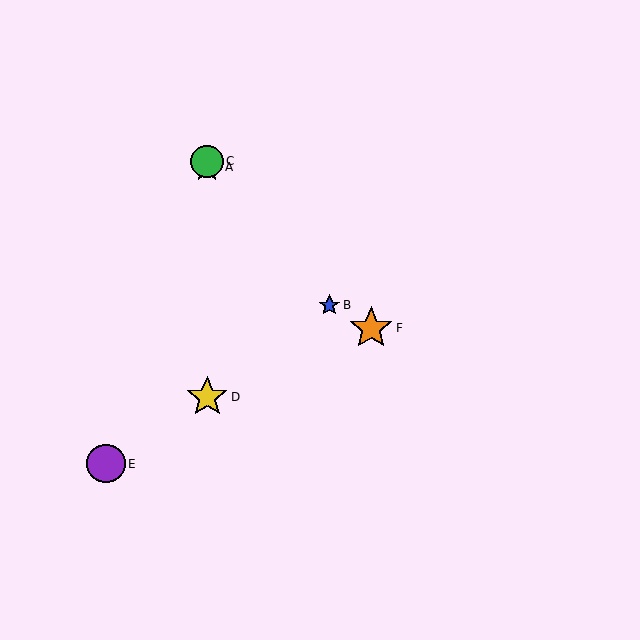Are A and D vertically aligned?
Yes, both are at x≈207.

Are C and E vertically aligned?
No, C is at x≈207 and E is at x≈106.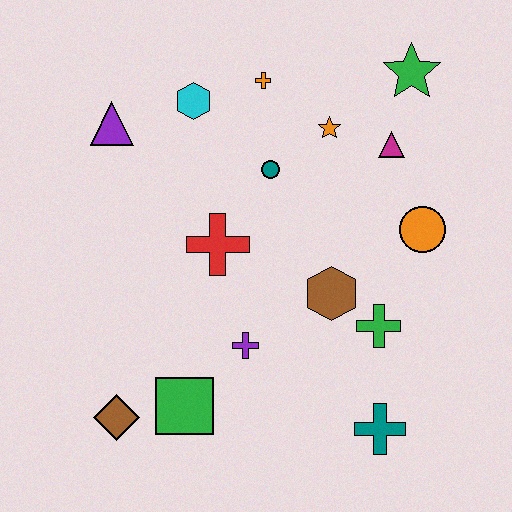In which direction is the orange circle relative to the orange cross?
The orange circle is to the right of the orange cross.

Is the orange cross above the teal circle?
Yes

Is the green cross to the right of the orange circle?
No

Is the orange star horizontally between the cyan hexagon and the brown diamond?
No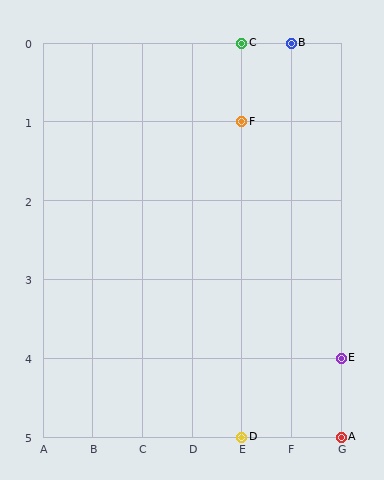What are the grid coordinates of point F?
Point F is at grid coordinates (E, 1).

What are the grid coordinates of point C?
Point C is at grid coordinates (E, 0).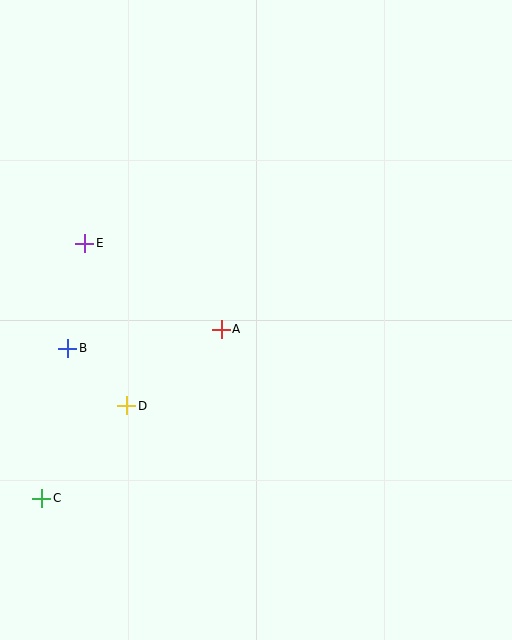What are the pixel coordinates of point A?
Point A is at (221, 329).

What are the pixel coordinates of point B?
Point B is at (68, 348).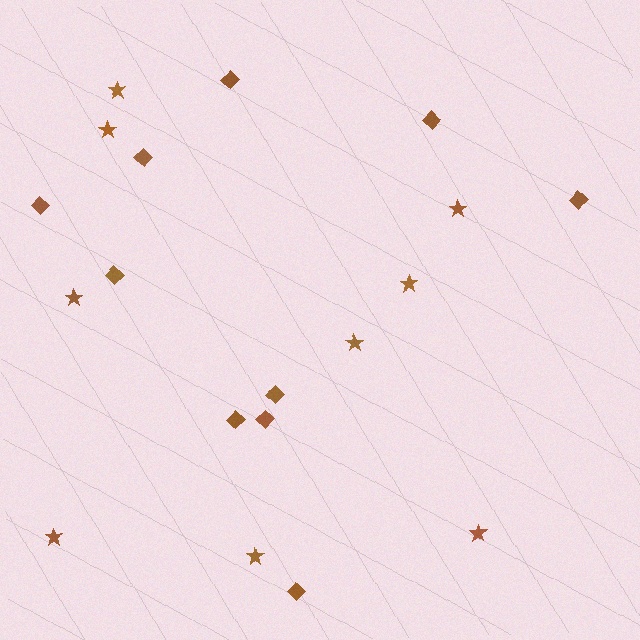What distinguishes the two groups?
There are 2 groups: one group of diamonds (10) and one group of stars (9).